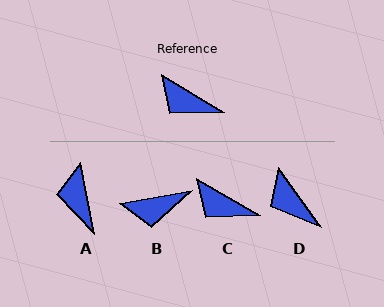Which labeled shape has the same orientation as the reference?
C.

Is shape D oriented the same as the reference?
No, it is off by about 24 degrees.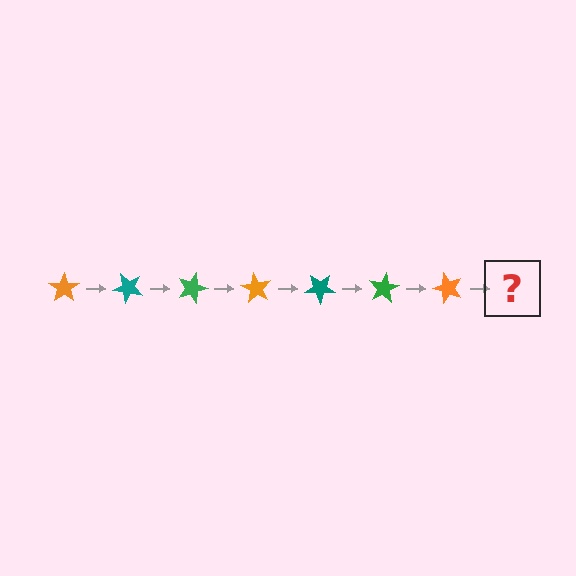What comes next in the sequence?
The next element should be a teal star, rotated 315 degrees from the start.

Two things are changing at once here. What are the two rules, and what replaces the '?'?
The two rules are that it rotates 45 degrees each step and the color cycles through orange, teal, and green. The '?' should be a teal star, rotated 315 degrees from the start.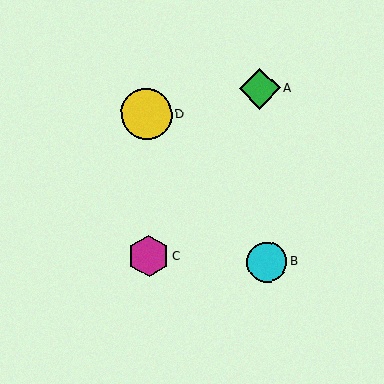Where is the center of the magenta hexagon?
The center of the magenta hexagon is at (149, 256).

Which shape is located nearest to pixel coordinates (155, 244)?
The magenta hexagon (labeled C) at (149, 256) is nearest to that location.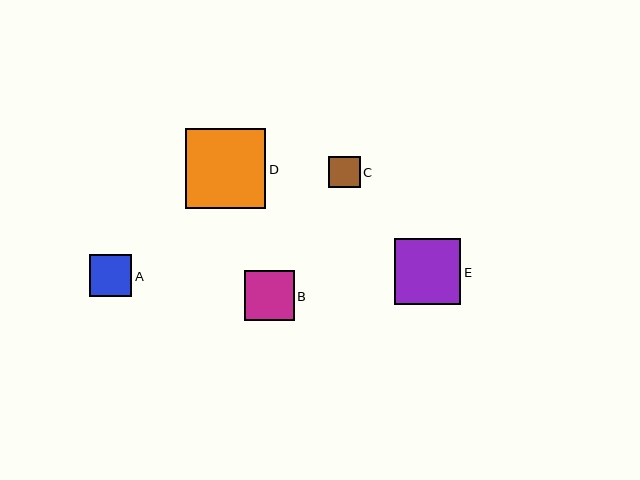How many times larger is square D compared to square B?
Square D is approximately 1.6 times the size of square B.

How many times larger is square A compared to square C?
Square A is approximately 1.3 times the size of square C.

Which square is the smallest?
Square C is the smallest with a size of approximately 31 pixels.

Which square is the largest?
Square D is the largest with a size of approximately 80 pixels.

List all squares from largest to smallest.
From largest to smallest: D, E, B, A, C.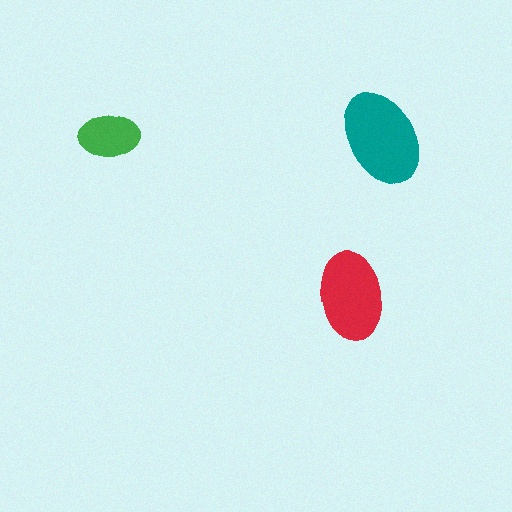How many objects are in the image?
There are 3 objects in the image.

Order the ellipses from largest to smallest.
the teal one, the red one, the green one.